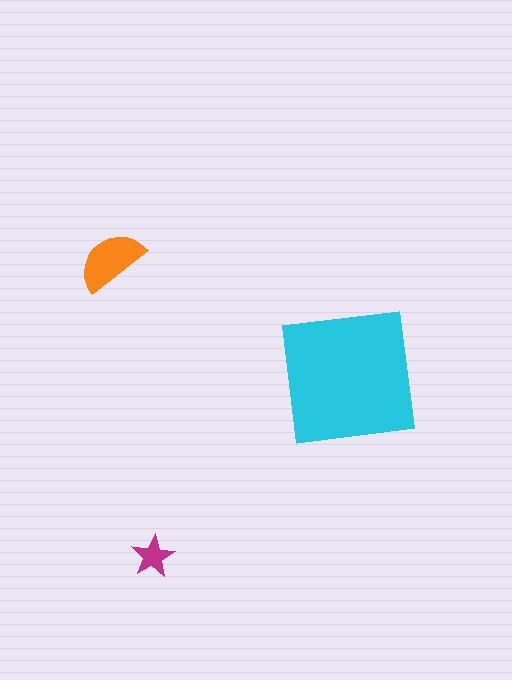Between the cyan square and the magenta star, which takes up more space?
The cyan square.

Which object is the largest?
The cyan square.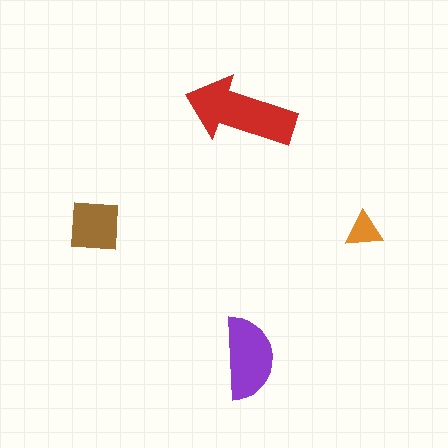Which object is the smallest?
The orange triangle.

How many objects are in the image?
There are 4 objects in the image.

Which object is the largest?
The red arrow.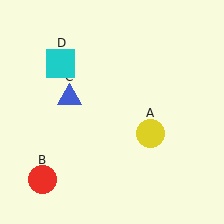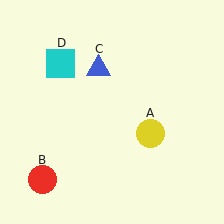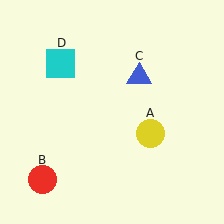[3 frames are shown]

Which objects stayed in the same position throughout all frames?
Yellow circle (object A) and red circle (object B) and cyan square (object D) remained stationary.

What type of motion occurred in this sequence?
The blue triangle (object C) rotated clockwise around the center of the scene.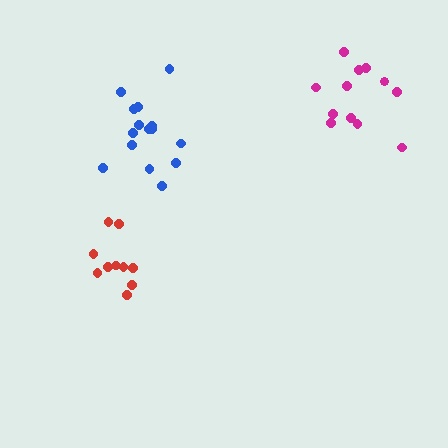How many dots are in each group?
Group 1: 12 dots, Group 2: 10 dots, Group 3: 15 dots (37 total).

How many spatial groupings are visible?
There are 3 spatial groupings.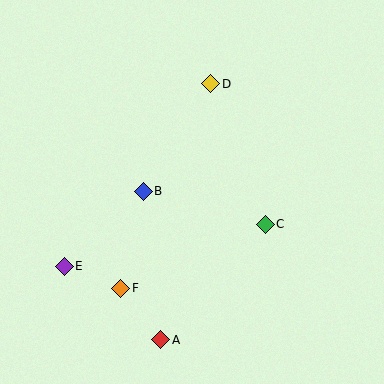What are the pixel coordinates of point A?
Point A is at (161, 340).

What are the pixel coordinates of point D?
Point D is at (211, 84).